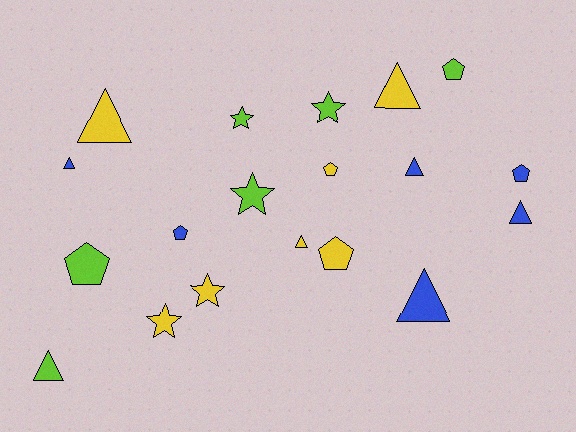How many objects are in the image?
There are 19 objects.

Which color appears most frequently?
Yellow, with 7 objects.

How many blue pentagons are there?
There are 2 blue pentagons.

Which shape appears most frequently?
Triangle, with 8 objects.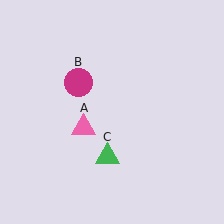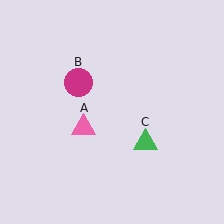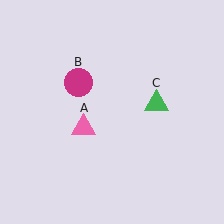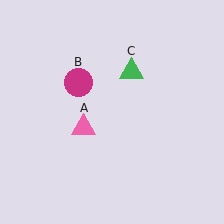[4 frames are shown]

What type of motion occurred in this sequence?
The green triangle (object C) rotated counterclockwise around the center of the scene.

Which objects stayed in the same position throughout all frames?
Pink triangle (object A) and magenta circle (object B) remained stationary.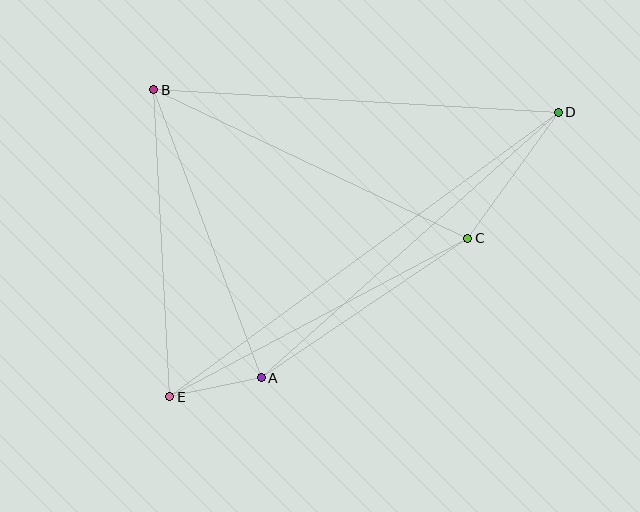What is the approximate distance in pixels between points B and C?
The distance between B and C is approximately 347 pixels.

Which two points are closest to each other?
Points A and E are closest to each other.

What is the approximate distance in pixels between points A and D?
The distance between A and D is approximately 398 pixels.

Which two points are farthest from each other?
Points D and E are farthest from each other.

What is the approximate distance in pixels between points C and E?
The distance between C and E is approximately 338 pixels.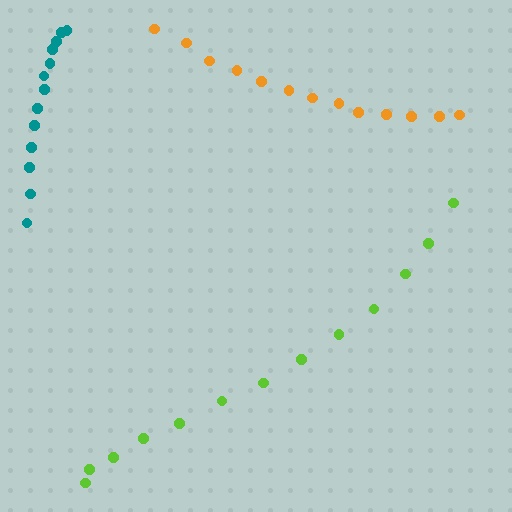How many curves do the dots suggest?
There are 3 distinct paths.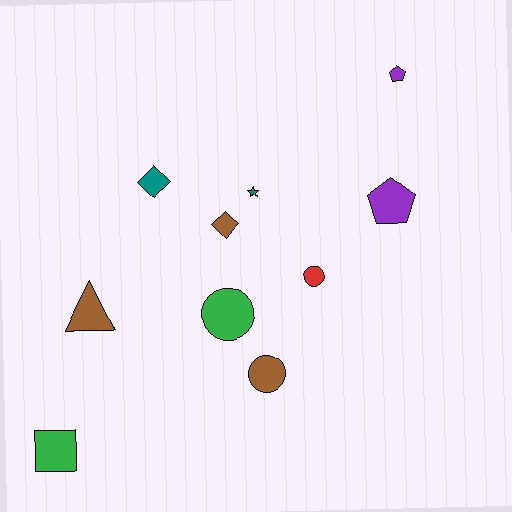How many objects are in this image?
There are 10 objects.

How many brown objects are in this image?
There are 3 brown objects.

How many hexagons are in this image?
There are no hexagons.